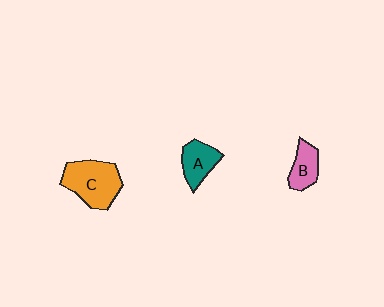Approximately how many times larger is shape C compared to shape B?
Approximately 2.0 times.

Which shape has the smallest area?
Shape B (pink).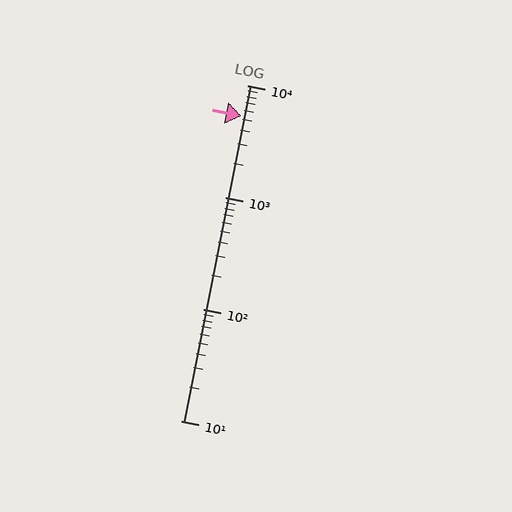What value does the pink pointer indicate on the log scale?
The pointer indicates approximately 5300.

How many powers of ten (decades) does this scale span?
The scale spans 3 decades, from 10 to 10000.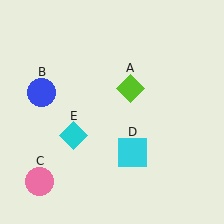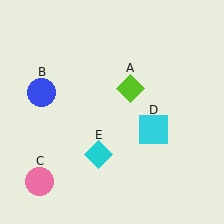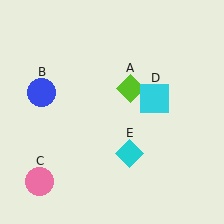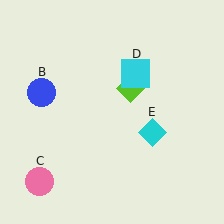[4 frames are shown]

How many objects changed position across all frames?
2 objects changed position: cyan square (object D), cyan diamond (object E).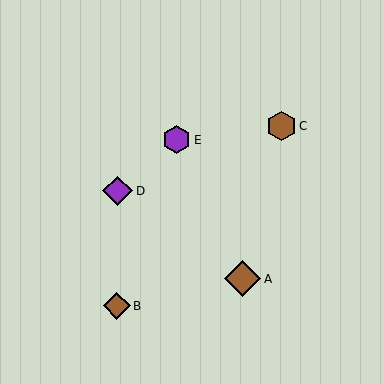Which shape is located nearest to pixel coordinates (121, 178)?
The purple diamond (labeled D) at (118, 191) is nearest to that location.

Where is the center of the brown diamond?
The center of the brown diamond is at (117, 306).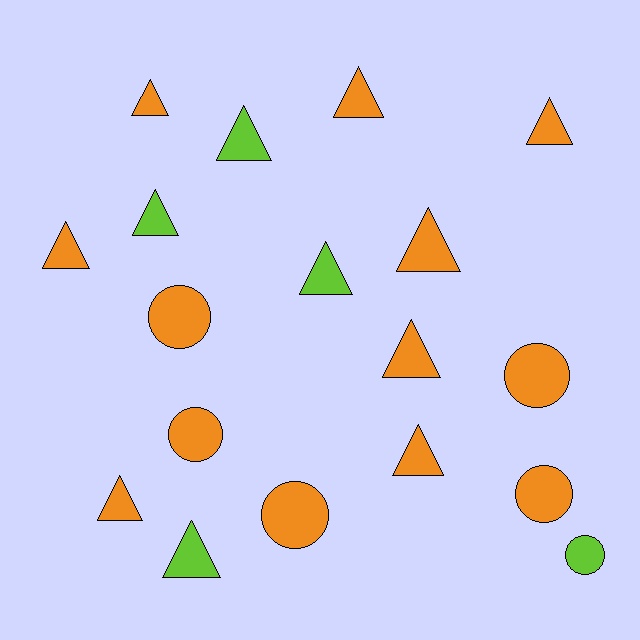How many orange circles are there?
There are 5 orange circles.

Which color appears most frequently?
Orange, with 13 objects.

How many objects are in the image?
There are 18 objects.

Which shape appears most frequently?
Triangle, with 12 objects.